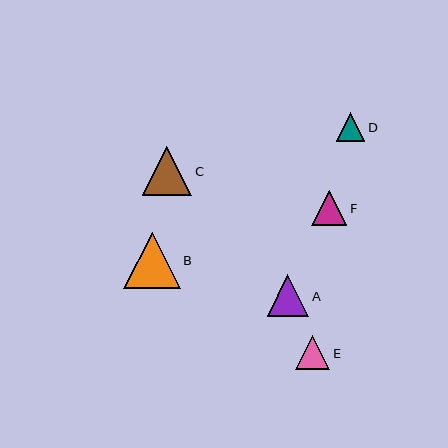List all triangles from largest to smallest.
From largest to smallest: B, C, A, F, E, D.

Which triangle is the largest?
Triangle B is the largest with a size of approximately 56 pixels.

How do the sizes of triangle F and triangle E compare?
Triangle F and triangle E are approximately the same size.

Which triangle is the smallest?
Triangle D is the smallest with a size of approximately 28 pixels.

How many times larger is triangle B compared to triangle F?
Triangle B is approximately 1.6 times the size of triangle F.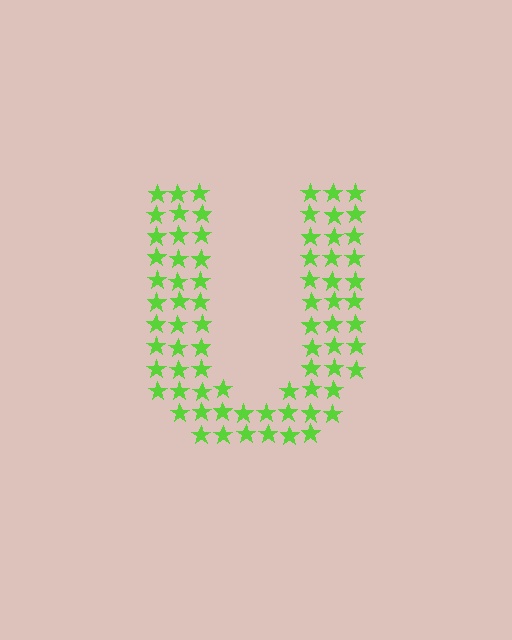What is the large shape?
The large shape is the letter U.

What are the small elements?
The small elements are stars.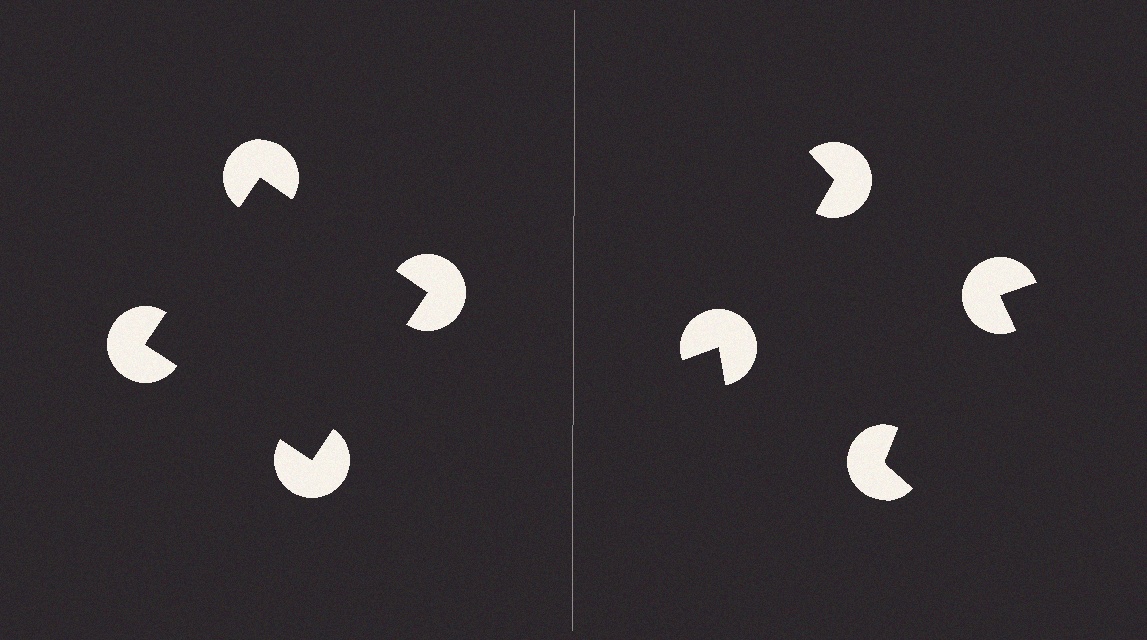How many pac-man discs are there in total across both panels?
8 — 4 on each side.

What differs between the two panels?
The pac-man discs are positioned identically on both sides; only the wedge orientations differ. On the left they align to a square; on the right they are misaligned.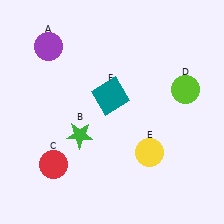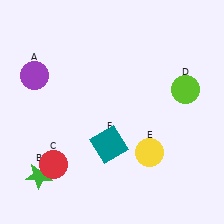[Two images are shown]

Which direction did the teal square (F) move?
The teal square (F) moved down.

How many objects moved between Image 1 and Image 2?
3 objects moved between the two images.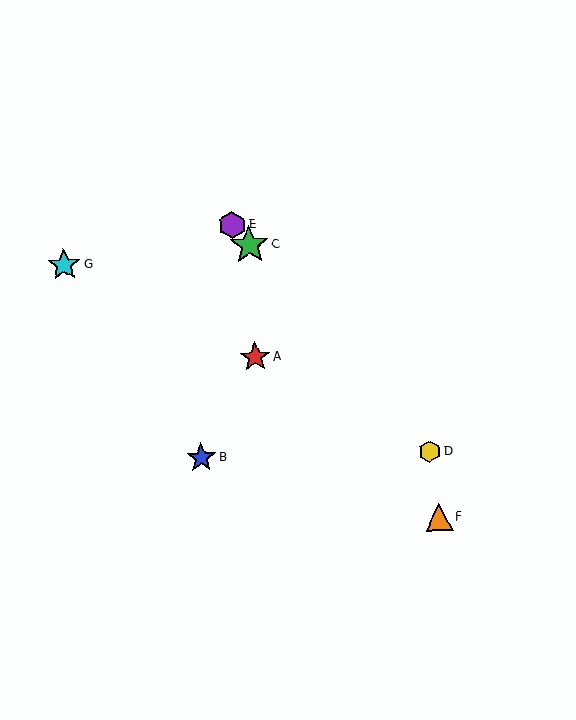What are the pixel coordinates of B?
Object B is at (201, 458).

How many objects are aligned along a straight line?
3 objects (C, D, E) are aligned along a straight line.